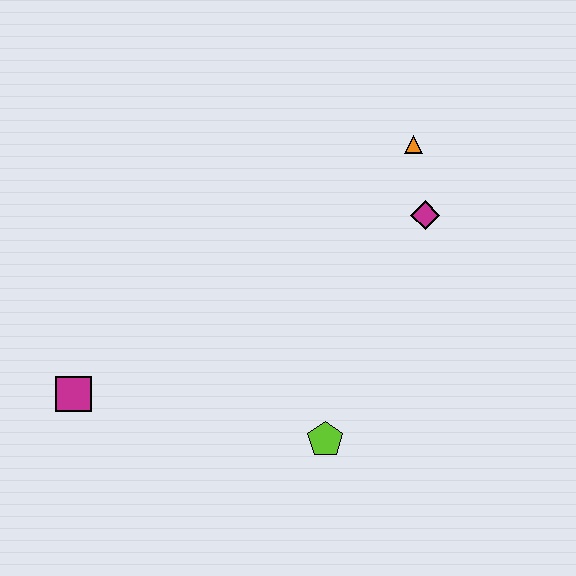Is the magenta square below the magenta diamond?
Yes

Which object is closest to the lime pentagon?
The magenta diamond is closest to the lime pentagon.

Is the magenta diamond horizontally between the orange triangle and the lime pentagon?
No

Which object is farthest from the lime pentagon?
The orange triangle is farthest from the lime pentagon.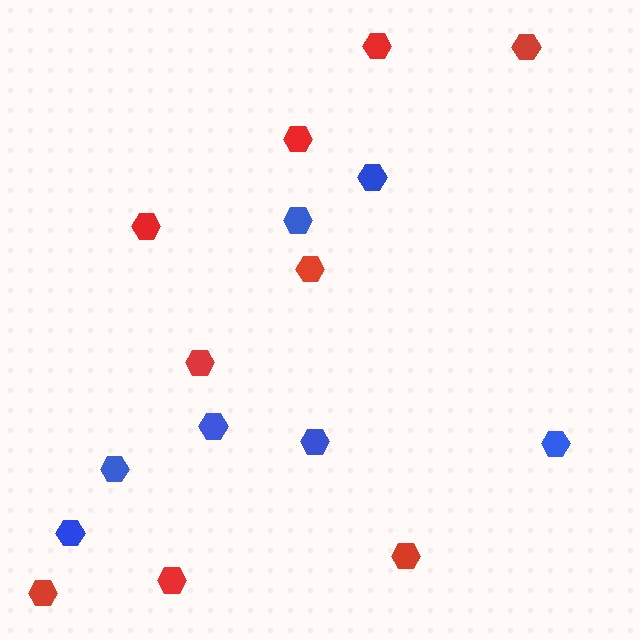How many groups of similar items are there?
There are 2 groups: one group of blue hexagons (7) and one group of red hexagons (9).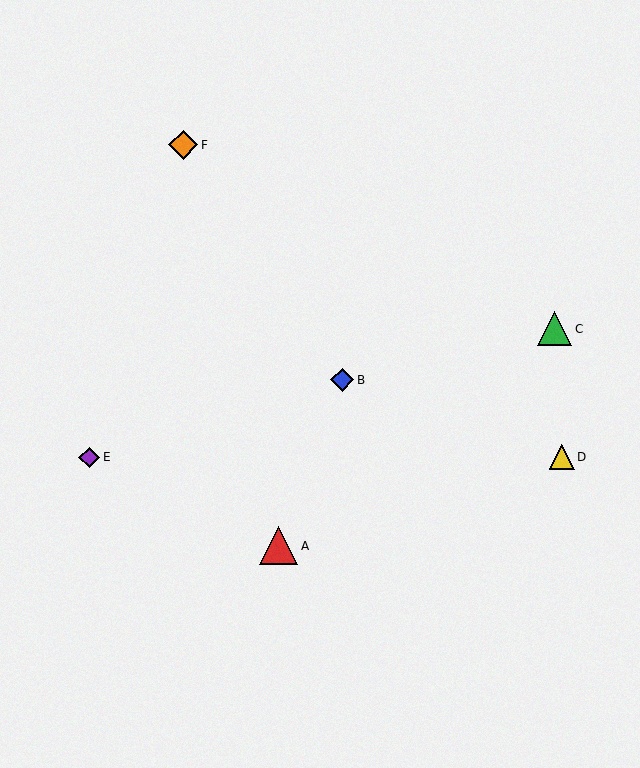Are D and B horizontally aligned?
No, D is at y≈457 and B is at y≈380.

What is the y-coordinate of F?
Object F is at y≈145.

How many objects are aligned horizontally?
2 objects (D, E) are aligned horizontally.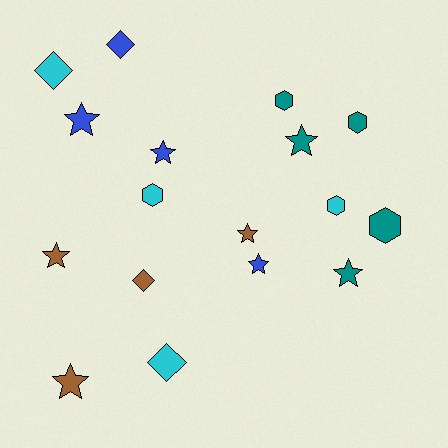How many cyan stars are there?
There are no cyan stars.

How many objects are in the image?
There are 17 objects.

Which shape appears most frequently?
Star, with 8 objects.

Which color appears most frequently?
Teal, with 5 objects.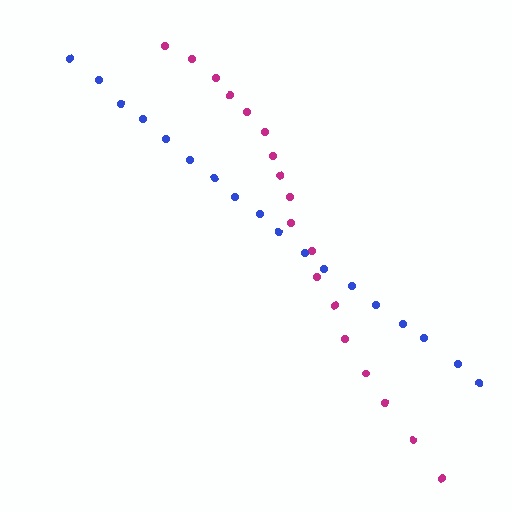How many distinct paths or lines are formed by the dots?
There are 2 distinct paths.